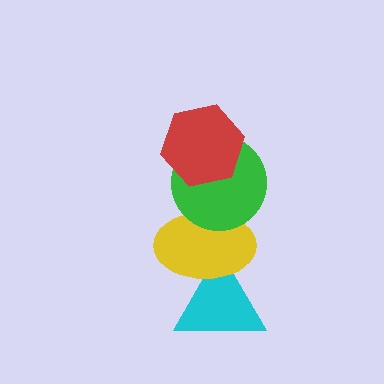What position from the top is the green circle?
The green circle is 2nd from the top.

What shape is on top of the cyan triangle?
The yellow ellipse is on top of the cyan triangle.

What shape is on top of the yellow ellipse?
The green circle is on top of the yellow ellipse.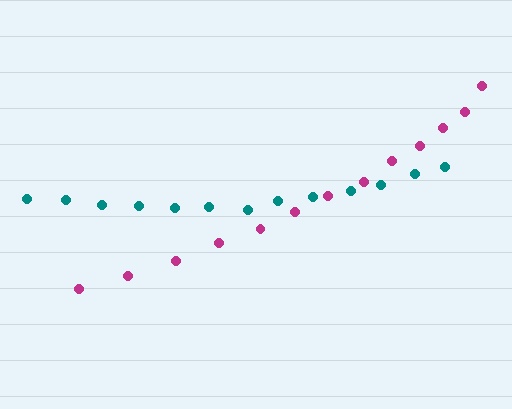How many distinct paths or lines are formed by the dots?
There are 2 distinct paths.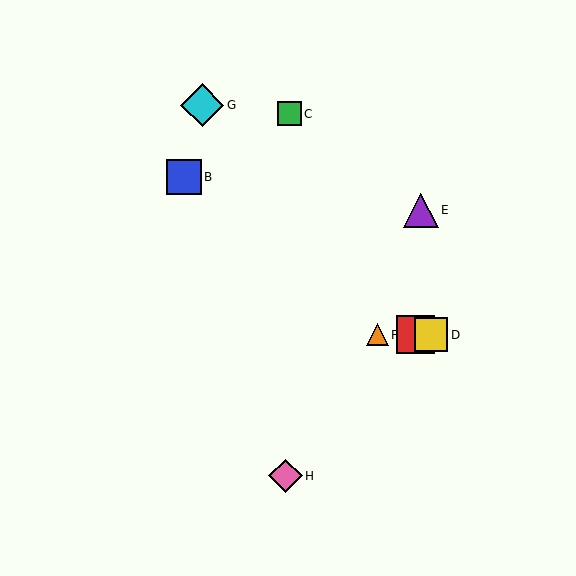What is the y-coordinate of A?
Object A is at y≈335.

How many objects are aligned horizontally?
3 objects (A, D, F) are aligned horizontally.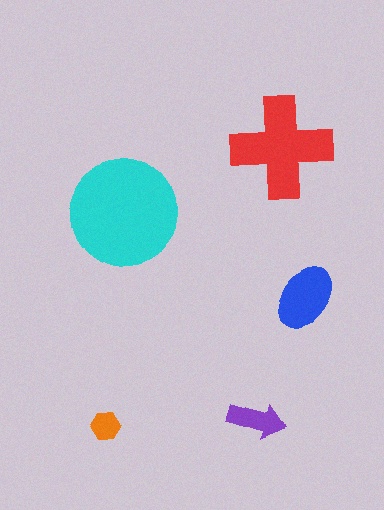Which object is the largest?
The cyan circle.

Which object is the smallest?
The orange hexagon.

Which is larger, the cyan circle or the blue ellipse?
The cyan circle.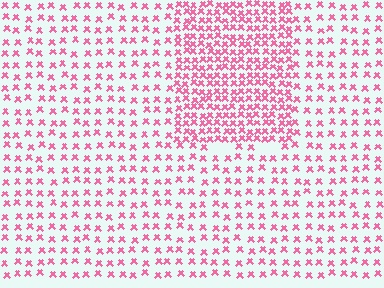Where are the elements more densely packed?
The elements are more densely packed inside the rectangle boundary.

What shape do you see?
I see a rectangle.